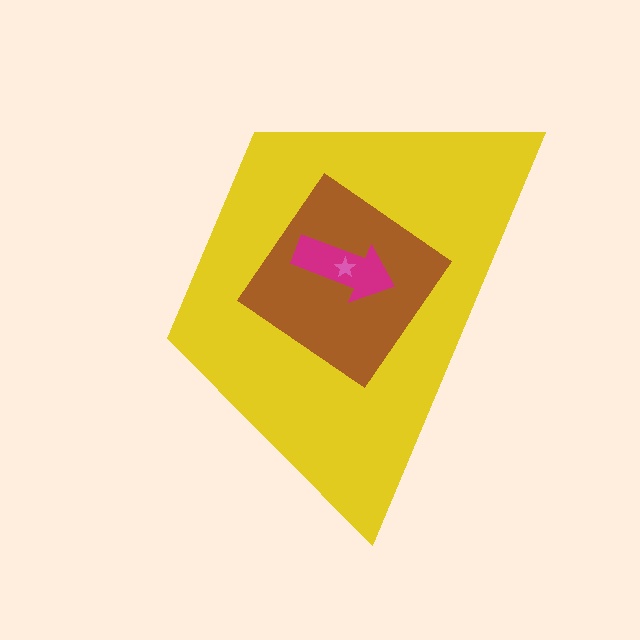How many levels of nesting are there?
4.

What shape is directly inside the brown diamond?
The magenta arrow.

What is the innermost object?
The pink star.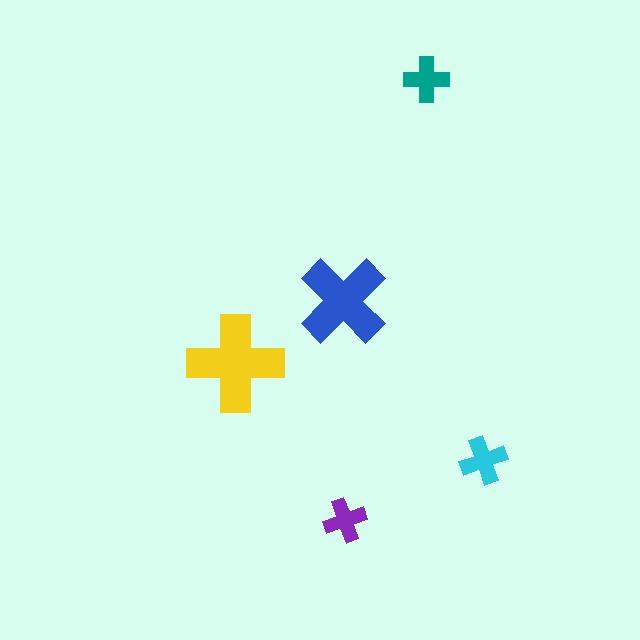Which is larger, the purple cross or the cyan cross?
The cyan one.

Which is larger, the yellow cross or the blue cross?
The yellow one.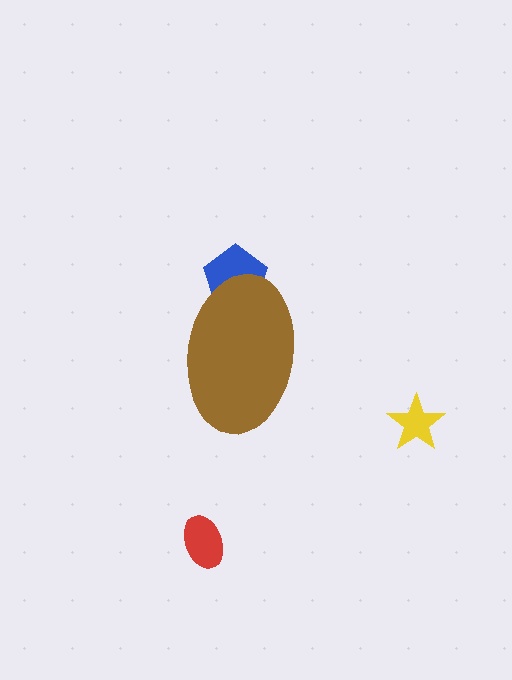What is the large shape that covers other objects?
A brown ellipse.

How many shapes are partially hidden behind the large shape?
1 shape is partially hidden.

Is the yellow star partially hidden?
No, the yellow star is fully visible.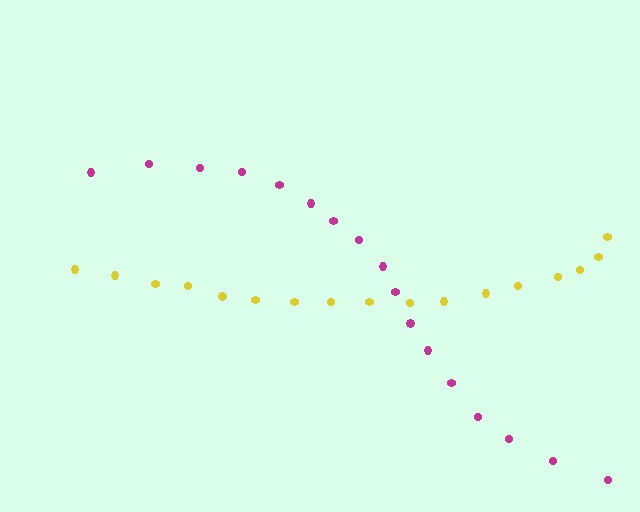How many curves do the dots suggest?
There are 2 distinct paths.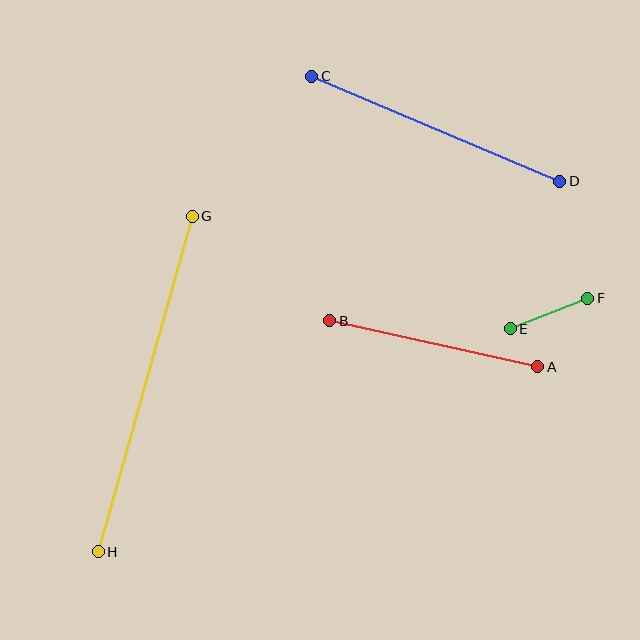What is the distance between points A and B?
The distance is approximately 213 pixels.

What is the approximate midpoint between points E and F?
The midpoint is at approximately (549, 314) pixels.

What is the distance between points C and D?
The distance is approximately 269 pixels.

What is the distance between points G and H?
The distance is approximately 348 pixels.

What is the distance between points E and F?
The distance is approximately 83 pixels.